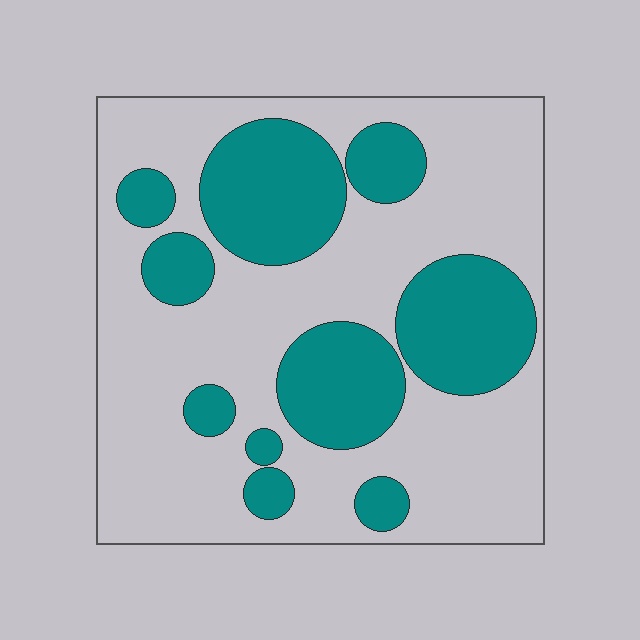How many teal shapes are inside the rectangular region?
10.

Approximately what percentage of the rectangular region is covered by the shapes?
Approximately 35%.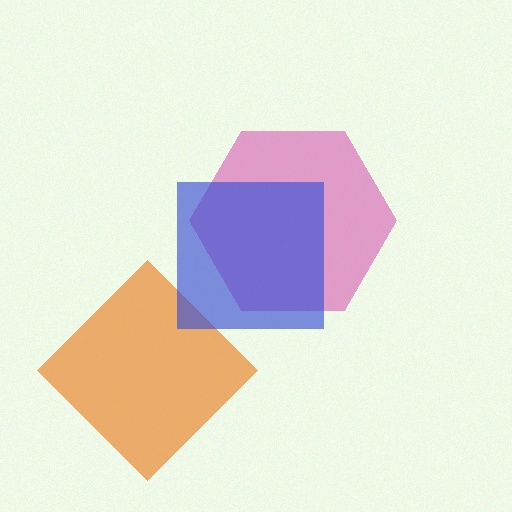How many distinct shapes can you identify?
There are 3 distinct shapes: an orange diamond, a pink hexagon, a blue square.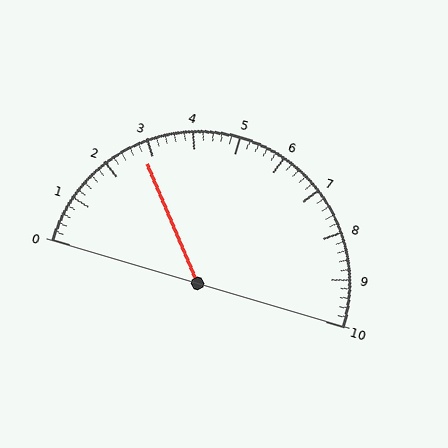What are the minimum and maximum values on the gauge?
The gauge ranges from 0 to 10.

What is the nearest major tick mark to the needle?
The nearest major tick mark is 3.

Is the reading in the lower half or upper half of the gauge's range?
The reading is in the lower half of the range (0 to 10).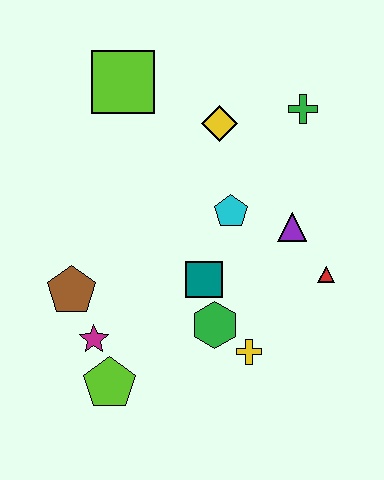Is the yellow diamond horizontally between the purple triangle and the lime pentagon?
Yes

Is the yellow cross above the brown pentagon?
No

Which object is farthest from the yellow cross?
The lime square is farthest from the yellow cross.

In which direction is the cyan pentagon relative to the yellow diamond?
The cyan pentagon is below the yellow diamond.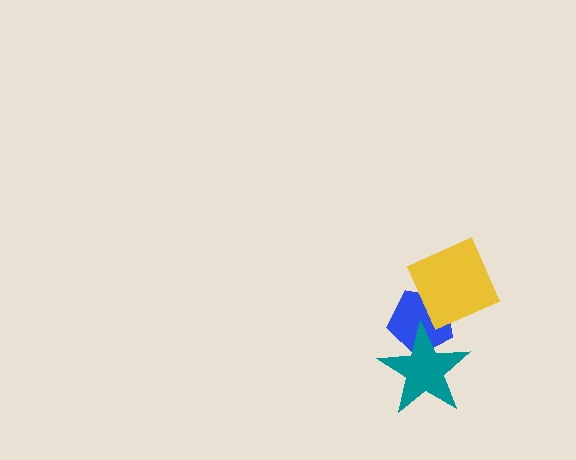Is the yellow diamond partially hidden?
No, no other shape covers it.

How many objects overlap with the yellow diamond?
1 object overlaps with the yellow diamond.